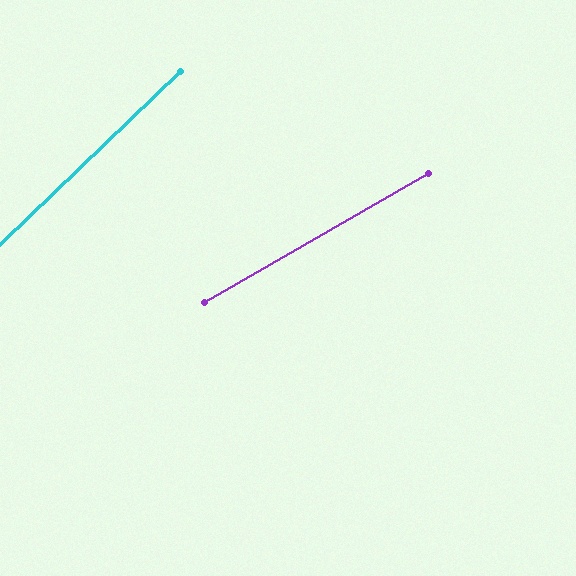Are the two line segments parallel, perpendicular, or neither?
Neither parallel nor perpendicular — they differ by about 14°.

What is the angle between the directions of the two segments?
Approximately 14 degrees.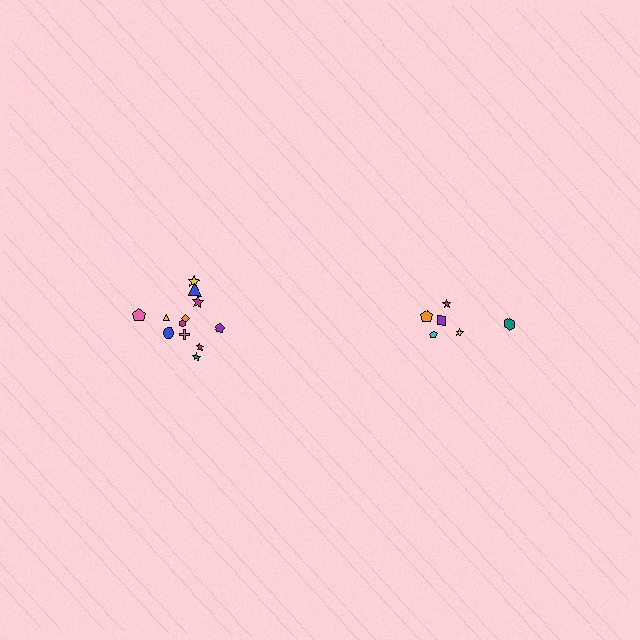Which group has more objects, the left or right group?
The left group.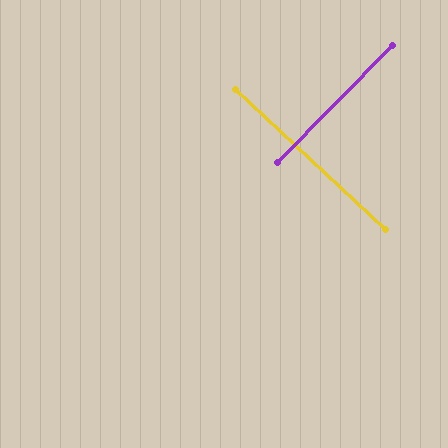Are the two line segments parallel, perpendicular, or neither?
Perpendicular — they meet at approximately 88°.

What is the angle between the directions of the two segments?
Approximately 88 degrees.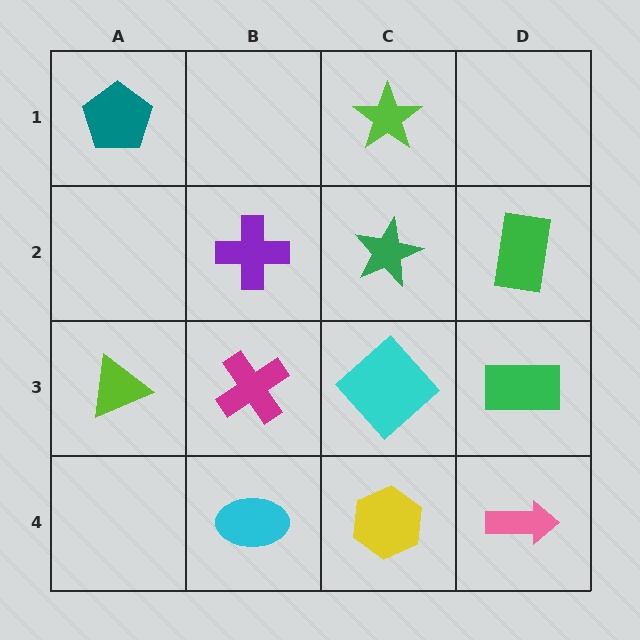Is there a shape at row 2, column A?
No, that cell is empty.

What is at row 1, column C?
A lime star.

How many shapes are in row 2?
3 shapes.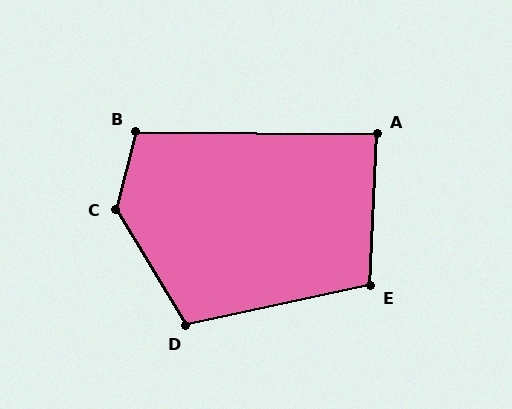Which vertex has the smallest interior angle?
A, at approximately 88 degrees.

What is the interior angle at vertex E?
Approximately 105 degrees (obtuse).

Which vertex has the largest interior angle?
C, at approximately 134 degrees.